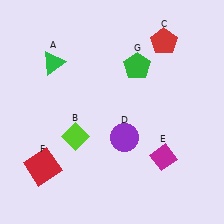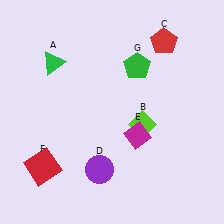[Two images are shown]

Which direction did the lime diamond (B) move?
The lime diamond (B) moved right.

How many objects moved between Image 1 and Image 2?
3 objects moved between the two images.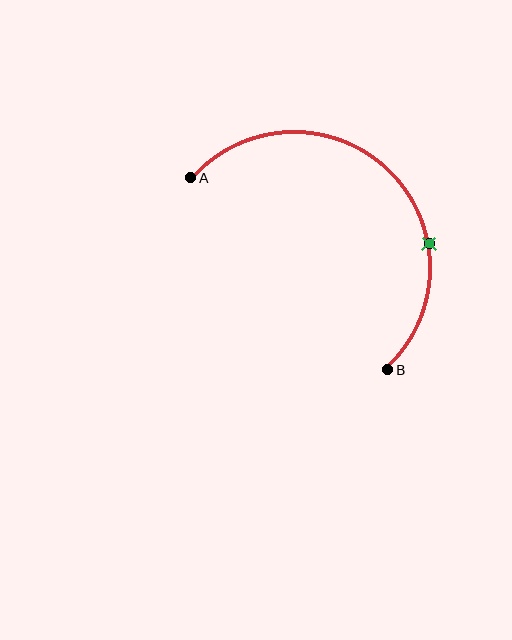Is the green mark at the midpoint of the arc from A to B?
No. The green mark lies on the arc but is closer to endpoint B. The arc midpoint would be at the point on the curve equidistant along the arc from both A and B.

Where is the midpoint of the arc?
The arc midpoint is the point on the curve farthest from the straight line joining A and B. It sits above and to the right of that line.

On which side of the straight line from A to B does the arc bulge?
The arc bulges above and to the right of the straight line connecting A and B.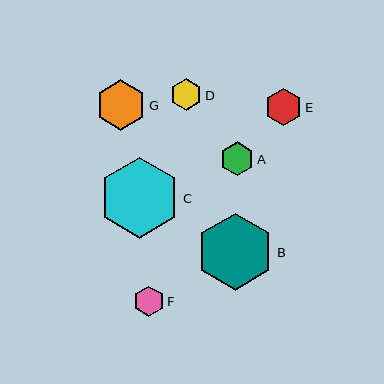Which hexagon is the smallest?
Hexagon F is the smallest with a size of approximately 30 pixels.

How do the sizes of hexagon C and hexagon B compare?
Hexagon C and hexagon B are approximately the same size.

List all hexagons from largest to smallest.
From largest to smallest: C, B, G, E, A, D, F.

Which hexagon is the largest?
Hexagon C is the largest with a size of approximately 81 pixels.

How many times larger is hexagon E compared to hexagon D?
Hexagon E is approximately 1.2 times the size of hexagon D.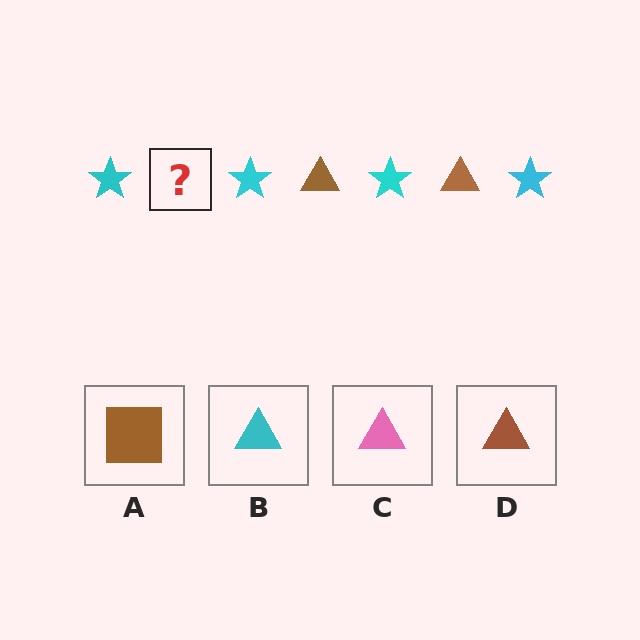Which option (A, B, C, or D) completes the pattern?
D.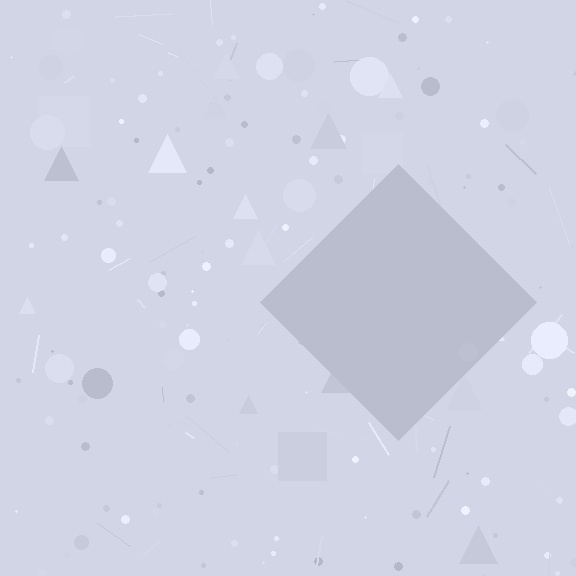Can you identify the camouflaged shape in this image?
The camouflaged shape is a diamond.